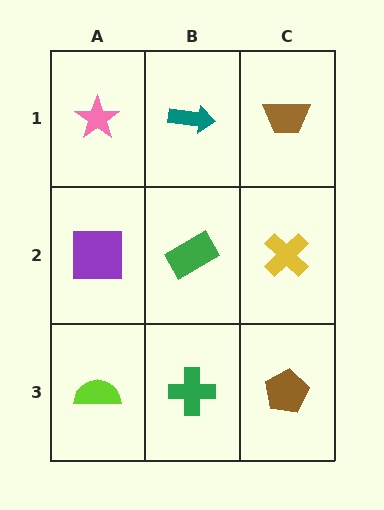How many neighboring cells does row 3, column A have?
2.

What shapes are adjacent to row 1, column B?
A green rectangle (row 2, column B), a pink star (row 1, column A), a brown trapezoid (row 1, column C).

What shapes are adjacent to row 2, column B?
A teal arrow (row 1, column B), a green cross (row 3, column B), a purple square (row 2, column A), a yellow cross (row 2, column C).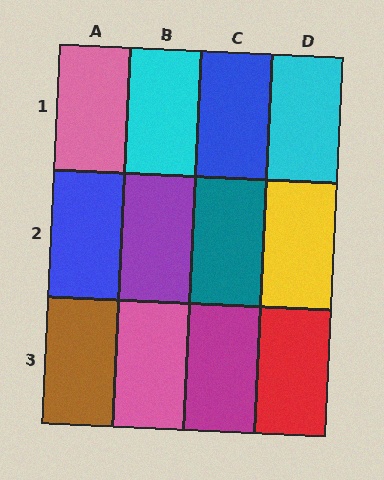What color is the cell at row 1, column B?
Cyan.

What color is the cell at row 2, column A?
Blue.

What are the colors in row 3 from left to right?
Brown, pink, magenta, red.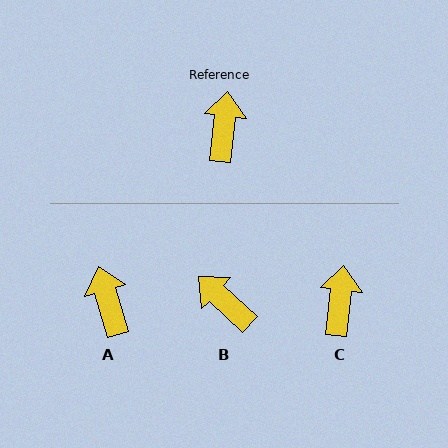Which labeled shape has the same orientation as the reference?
C.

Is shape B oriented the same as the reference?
No, it is off by about 53 degrees.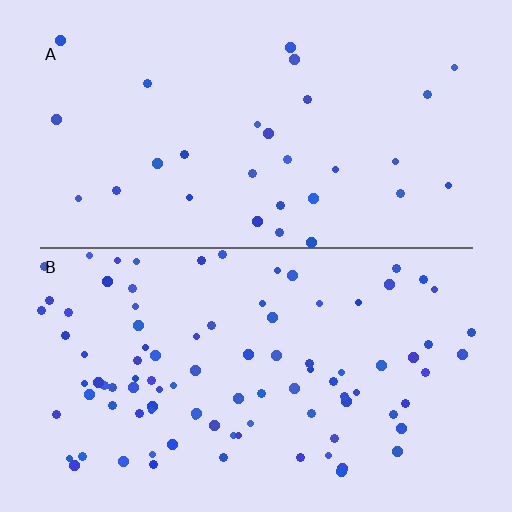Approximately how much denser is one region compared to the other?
Approximately 3.1× — region B over region A.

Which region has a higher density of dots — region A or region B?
B (the bottom).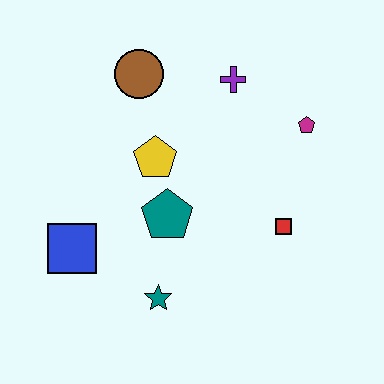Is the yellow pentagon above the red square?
Yes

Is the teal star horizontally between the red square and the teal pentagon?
No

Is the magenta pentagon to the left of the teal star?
No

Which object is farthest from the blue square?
The magenta pentagon is farthest from the blue square.